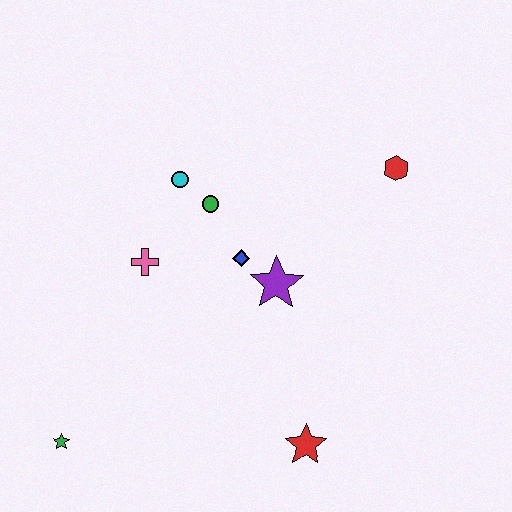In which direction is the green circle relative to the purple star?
The green circle is above the purple star.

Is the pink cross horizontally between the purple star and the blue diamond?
No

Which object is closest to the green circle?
The cyan circle is closest to the green circle.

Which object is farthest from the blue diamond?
The green star is farthest from the blue diamond.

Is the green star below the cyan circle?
Yes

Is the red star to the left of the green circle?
No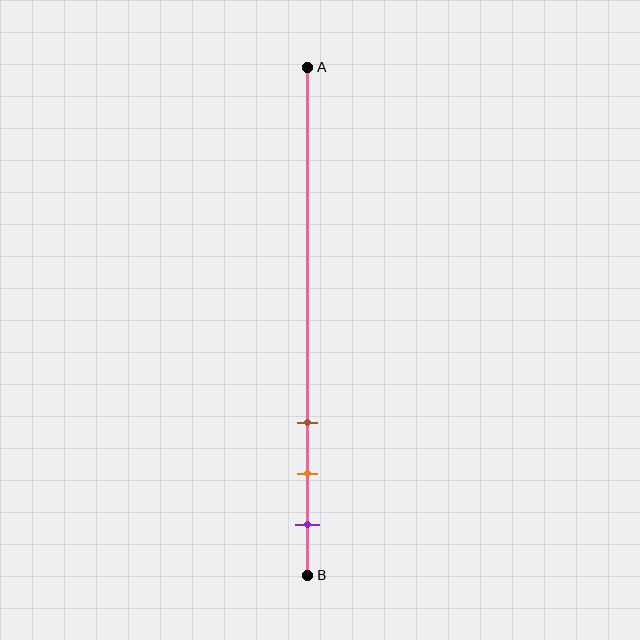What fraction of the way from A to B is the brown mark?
The brown mark is approximately 70% (0.7) of the way from A to B.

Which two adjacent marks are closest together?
The orange and purple marks are the closest adjacent pair.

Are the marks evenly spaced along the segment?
Yes, the marks are approximately evenly spaced.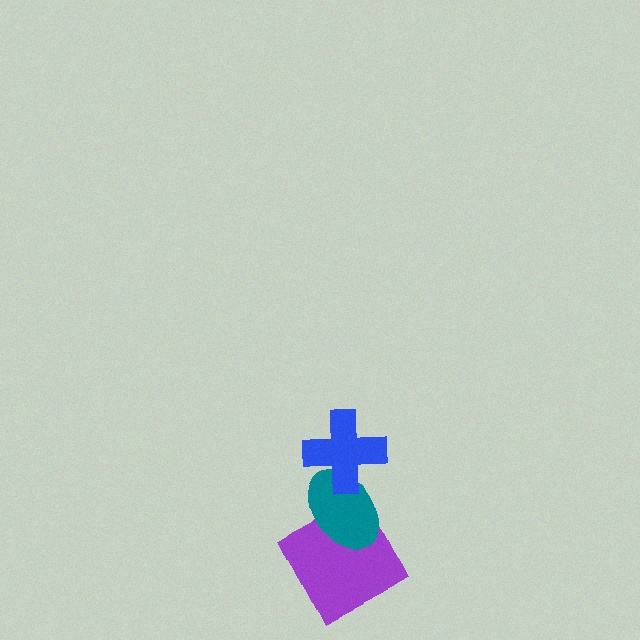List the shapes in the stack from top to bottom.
From top to bottom: the blue cross, the teal ellipse, the purple square.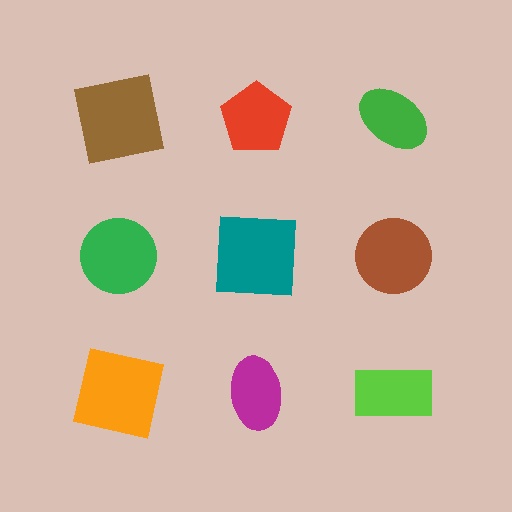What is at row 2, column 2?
A teal square.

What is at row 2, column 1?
A green circle.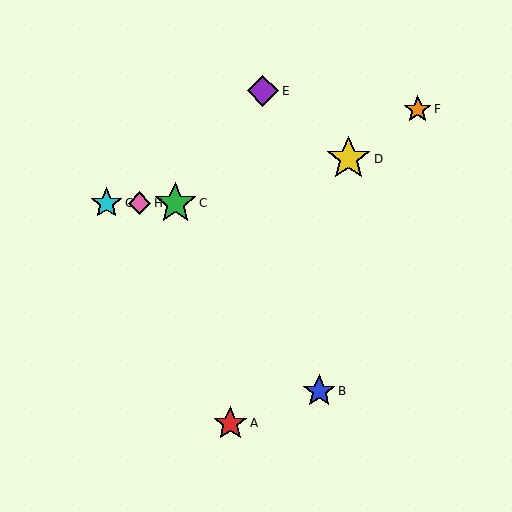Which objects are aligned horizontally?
Objects C, G, H are aligned horizontally.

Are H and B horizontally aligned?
No, H is at y≈203 and B is at y≈391.